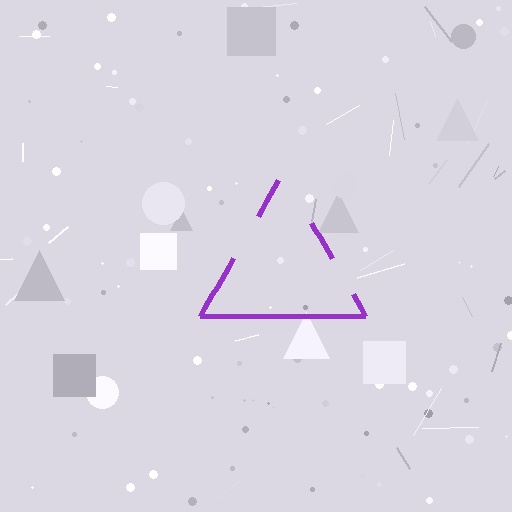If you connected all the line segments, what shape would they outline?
They would outline a triangle.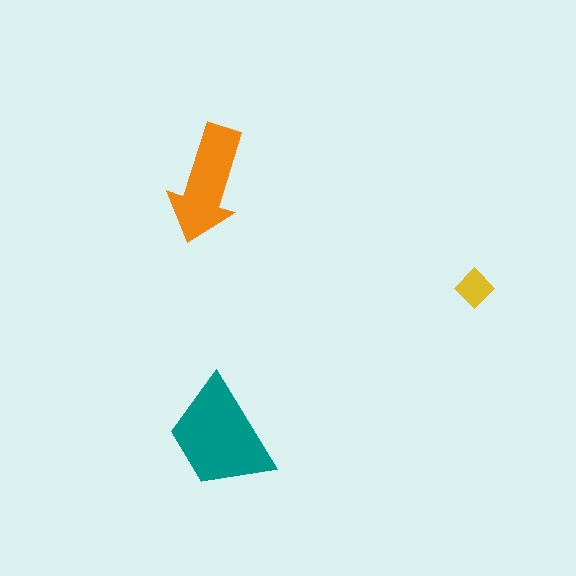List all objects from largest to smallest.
The teal trapezoid, the orange arrow, the yellow diamond.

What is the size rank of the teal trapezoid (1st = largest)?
1st.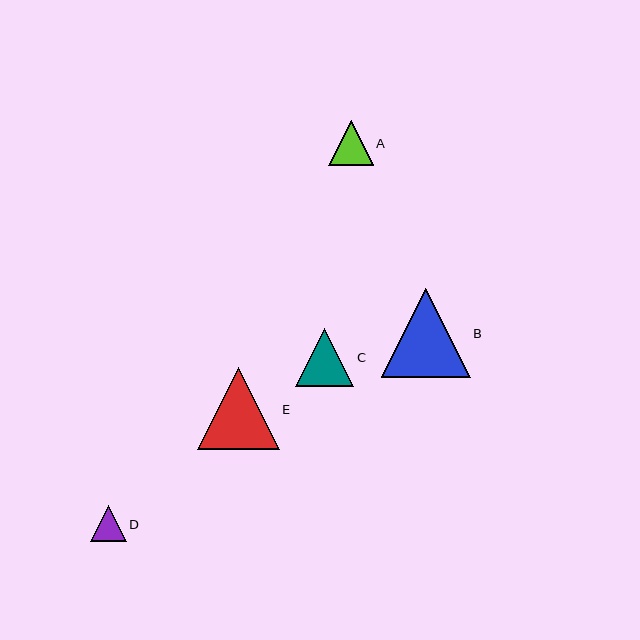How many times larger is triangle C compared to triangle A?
Triangle C is approximately 1.3 times the size of triangle A.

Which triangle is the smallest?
Triangle D is the smallest with a size of approximately 36 pixels.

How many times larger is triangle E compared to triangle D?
Triangle E is approximately 2.3 times the size of triangle D.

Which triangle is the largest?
Triangle B is the largest with a size of approximately 89 pixels.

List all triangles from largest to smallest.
From largest to smallest: B, E, C, A, D.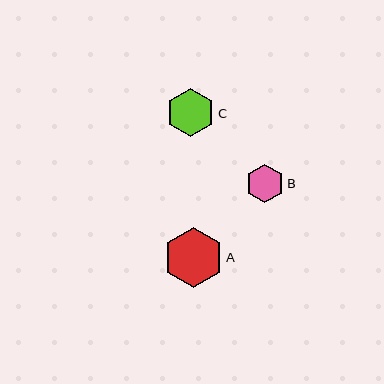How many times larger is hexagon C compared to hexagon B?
Hexagon C is approximately 1.3 times the size of hexagon B.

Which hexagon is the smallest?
Hexagon B is the smallest with a size of approximately 38 pixels.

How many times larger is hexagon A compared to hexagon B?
Hexagon A is approximately 1.6 times the size of hexagon B.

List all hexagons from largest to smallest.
From largest to smallest: A, C, B.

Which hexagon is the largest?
Hexagon A is the largest with a size of approximately 60 pixels.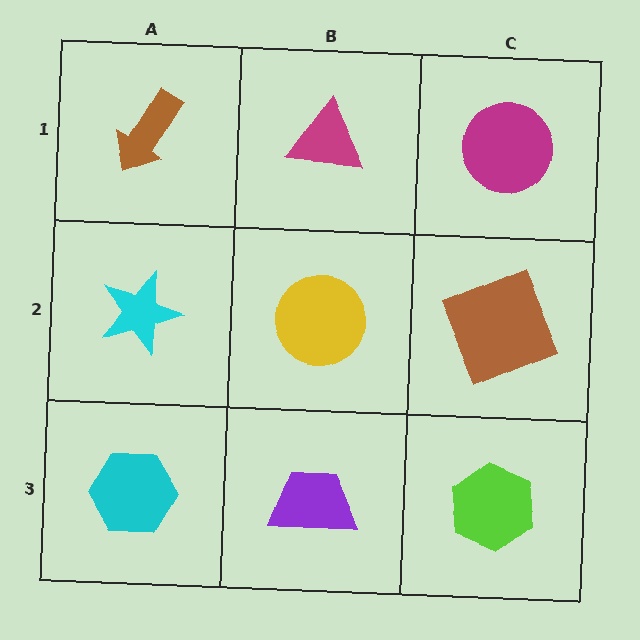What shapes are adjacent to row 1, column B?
A yellow circle (row 2, column B), a brown arrow (row 1, column A), a magenta circle (row 1, column C).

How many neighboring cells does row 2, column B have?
4.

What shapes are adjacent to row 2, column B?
A magenta triangle (row 1, column B), a purple trapezoid (row 3, column B), a cyan star (row 2, column A), a brown square (row 2, column C).